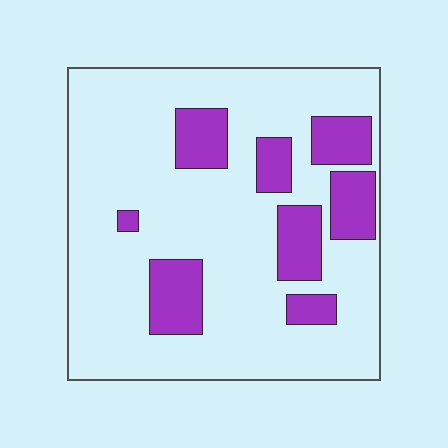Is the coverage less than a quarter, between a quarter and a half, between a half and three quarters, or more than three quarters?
Less than a quarter.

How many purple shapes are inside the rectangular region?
8.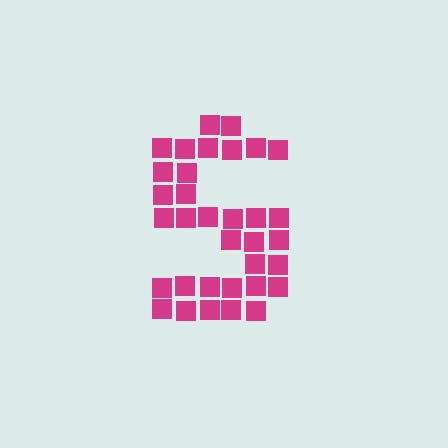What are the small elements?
The small elements are squares.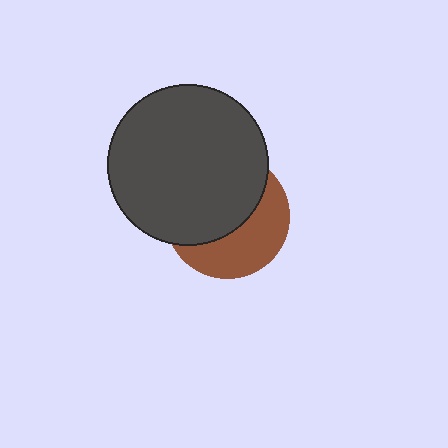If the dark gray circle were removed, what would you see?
You would see the complete brown circle.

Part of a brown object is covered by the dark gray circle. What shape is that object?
It is a circle.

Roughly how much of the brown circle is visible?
A small part of it is visible (roughly 43%).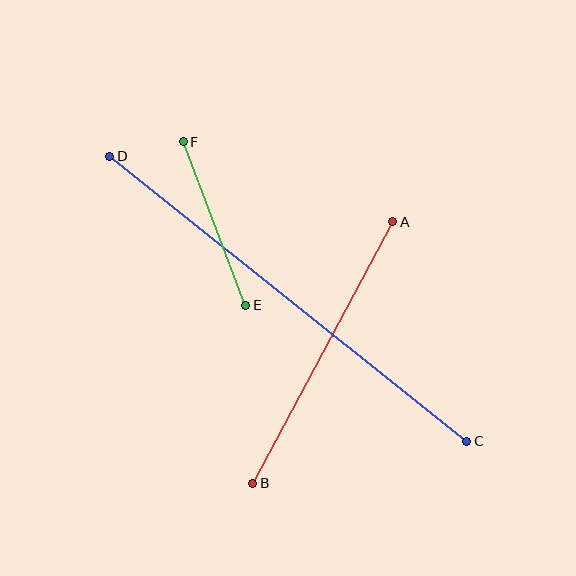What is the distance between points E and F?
The distance is approximately 175 pixels.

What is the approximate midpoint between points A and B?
The midpoint is at approximately (323, 352) pixels.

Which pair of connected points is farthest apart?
Points C and D are farthest apart.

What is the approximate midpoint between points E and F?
The midpoint is at approximately (215, 224) pixels.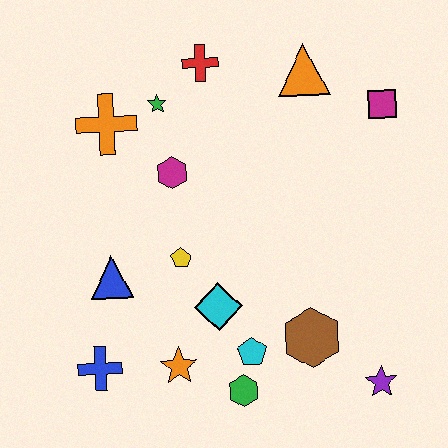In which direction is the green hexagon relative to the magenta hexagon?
The green hexagon is below the magenta hexagon.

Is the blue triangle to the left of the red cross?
Yes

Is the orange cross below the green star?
Yes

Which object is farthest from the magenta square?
The blue cross is farthest from the magenta square.